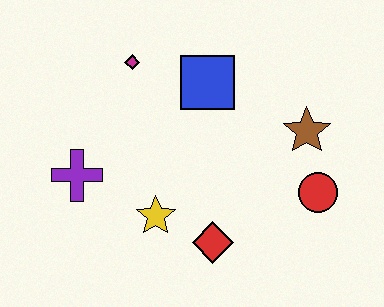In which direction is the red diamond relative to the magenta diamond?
The red diamond is below the magenta diamond.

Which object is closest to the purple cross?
The yellow star is closest to the purple cross.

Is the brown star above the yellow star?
Yes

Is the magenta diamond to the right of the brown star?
No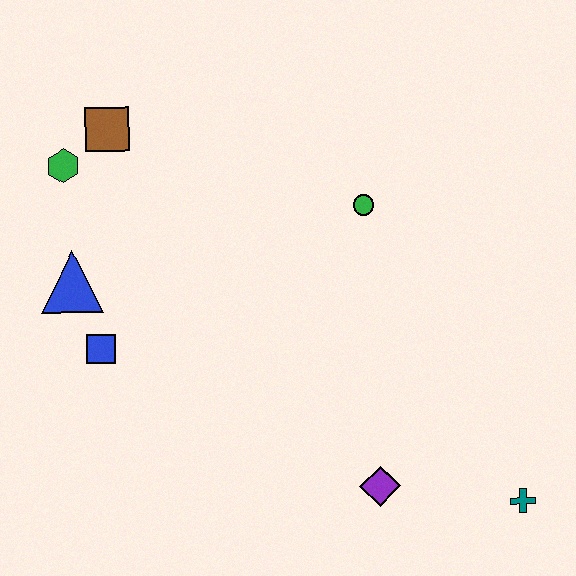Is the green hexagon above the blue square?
Yes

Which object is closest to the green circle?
The brown square is closest to the green circle.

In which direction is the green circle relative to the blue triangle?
The green circle is to the right of the blue triangle.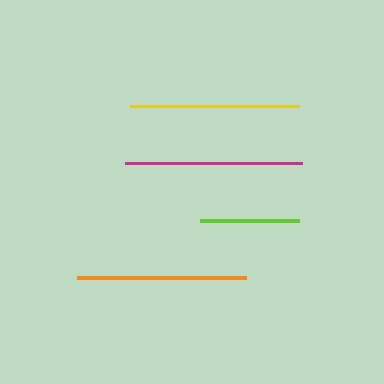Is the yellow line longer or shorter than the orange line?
The orange line is longer than the yellow line.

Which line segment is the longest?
The magenta line is the longest at approximately 178 pixels.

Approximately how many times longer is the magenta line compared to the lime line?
The magenta line is approximately 1.8 times the length of the lime line.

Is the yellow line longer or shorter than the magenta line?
The magenta line is longer than the yellow line.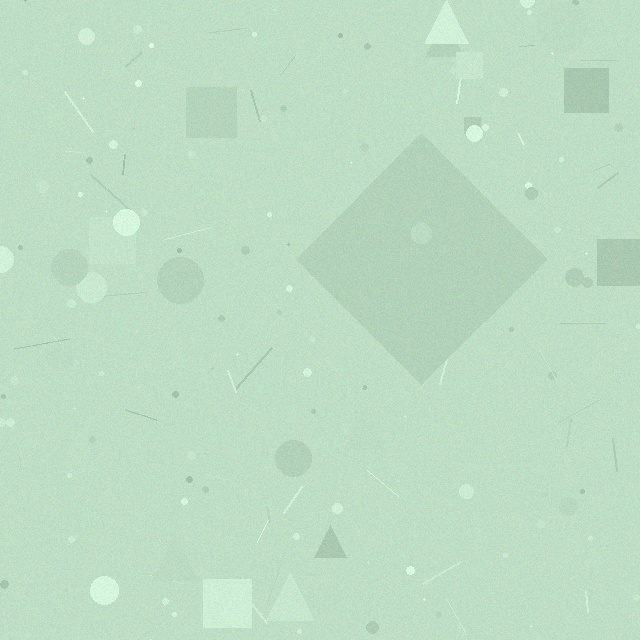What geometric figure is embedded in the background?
A diamond is embedded in the background.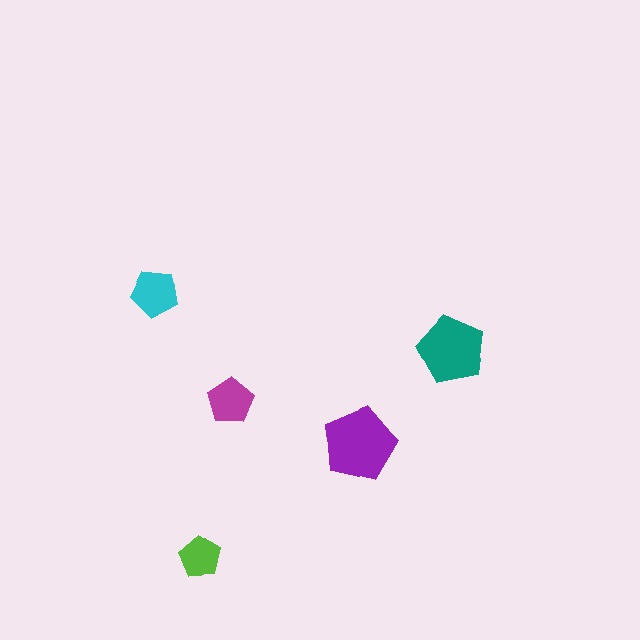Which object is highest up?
The cyan pentagon is topmost.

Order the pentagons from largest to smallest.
the purple one, the teal one, the cyan one, the magenta one, the lime one.